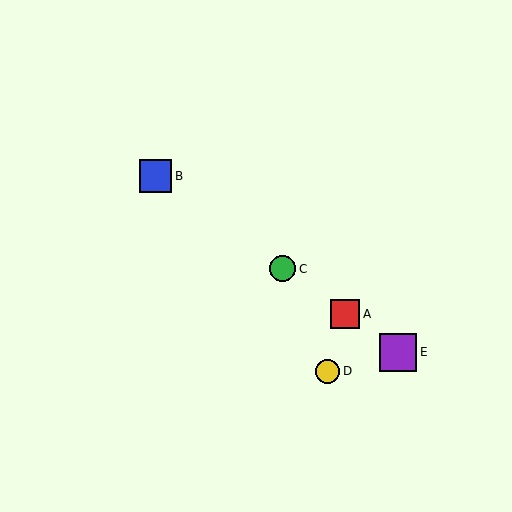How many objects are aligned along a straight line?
4 objects (A, B, C, E) are aligned along a straight line.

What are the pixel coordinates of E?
Object E is at (398, 352).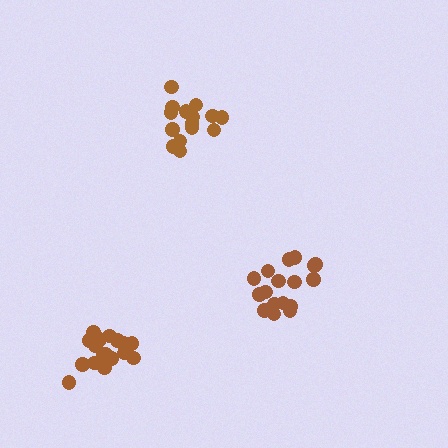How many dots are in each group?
Group 1: 19 dots, Group 2: 15 dots, Group 3: 17 dots (51 total).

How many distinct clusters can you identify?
There are 3 distinct clusters.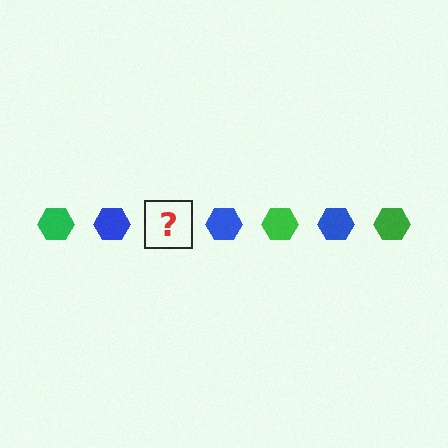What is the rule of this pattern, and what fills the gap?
The rule is that the pattern cycles through green, blue hexagons. The gap should be filled with a green hexagon.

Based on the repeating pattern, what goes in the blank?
The blank should be a green hexagon.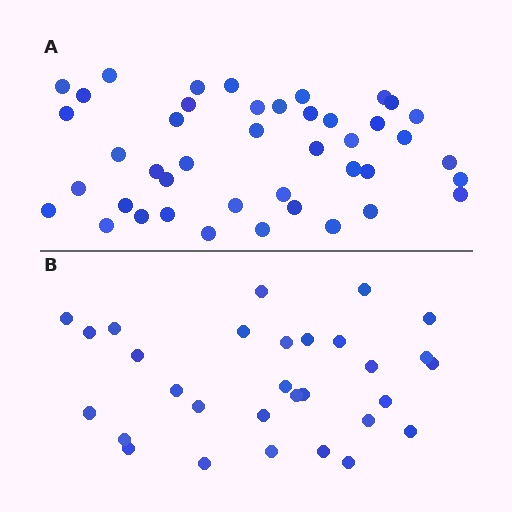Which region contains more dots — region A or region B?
Region A (the top region) has more dots.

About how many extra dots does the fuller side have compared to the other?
Region A has approximately 15 more dots than region B.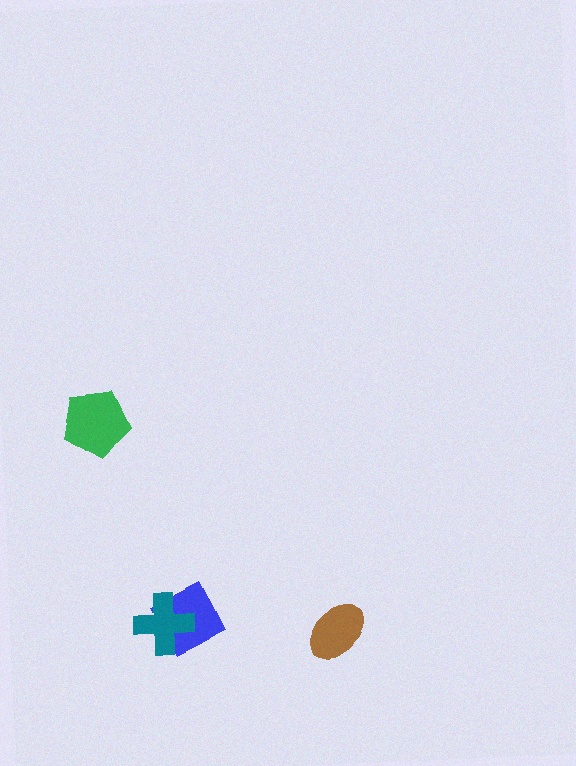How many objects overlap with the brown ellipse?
0 objects overlap with the brown ellipse.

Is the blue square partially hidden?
Yes, it is partially covered by another shape.